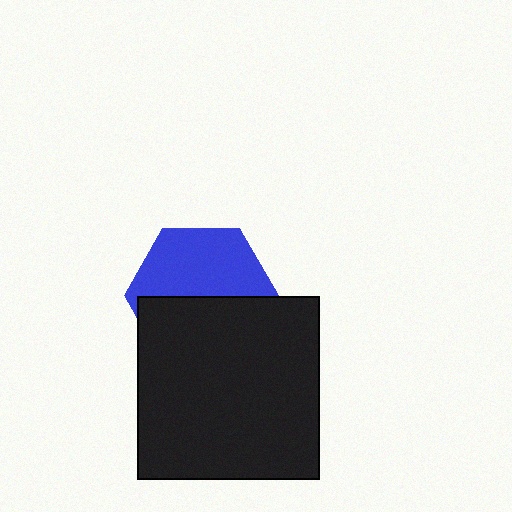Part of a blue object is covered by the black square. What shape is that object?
It is a hexagon.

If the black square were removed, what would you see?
You would see the complete blue hexagon.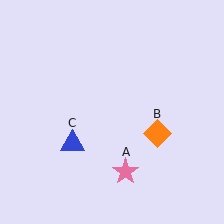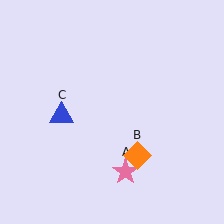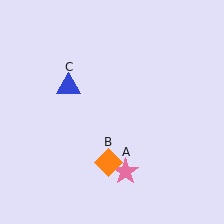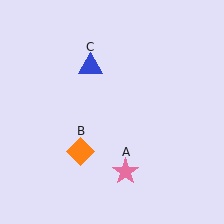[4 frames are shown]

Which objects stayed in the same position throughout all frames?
Pink star (object A) remained stationary.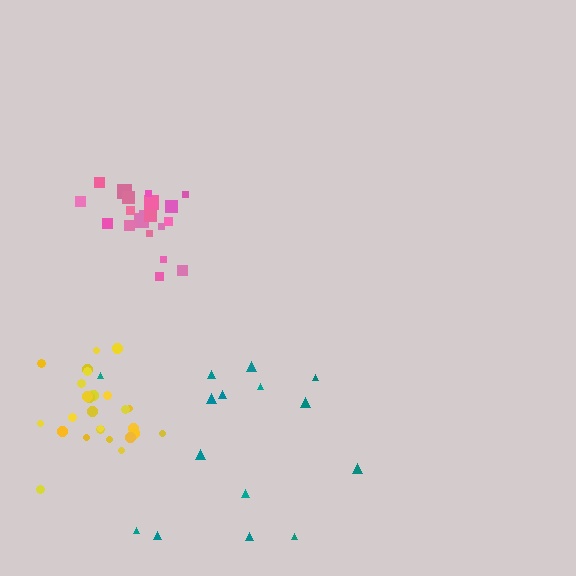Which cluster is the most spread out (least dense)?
Teal.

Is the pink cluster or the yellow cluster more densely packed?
Pink.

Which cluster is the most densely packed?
Pink.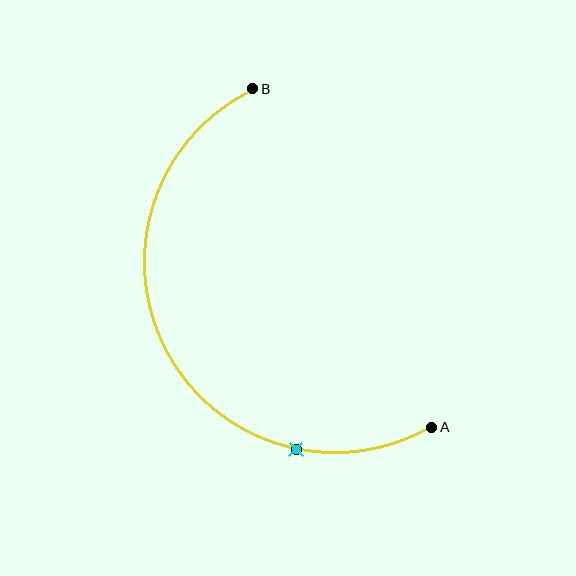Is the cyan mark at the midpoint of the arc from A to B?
No. The cyan mark lies on the arc but is closer to endpoint A. The arc midpoint would be at the point on the curve equidistant along the arc from both A and B.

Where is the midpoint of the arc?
The arc midpoint is the point on the curve farthest from the straight line joining A and B. It sits to the left of that line.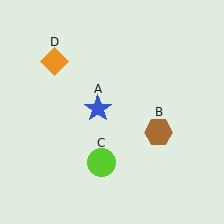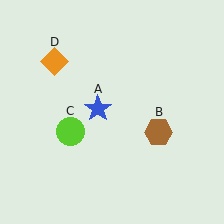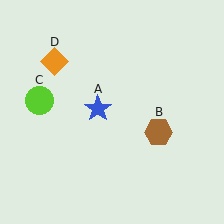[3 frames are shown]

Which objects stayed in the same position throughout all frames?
Blue star (object A) and brown hexagon (object B) and orange diamond (object D) remained stationary.